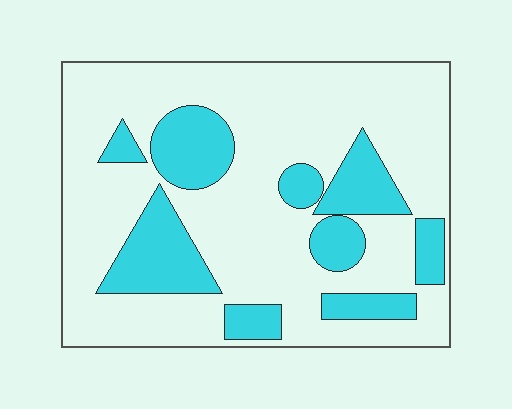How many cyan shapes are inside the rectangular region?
9.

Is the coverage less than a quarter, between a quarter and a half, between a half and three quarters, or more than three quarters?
Between a quarter and a half.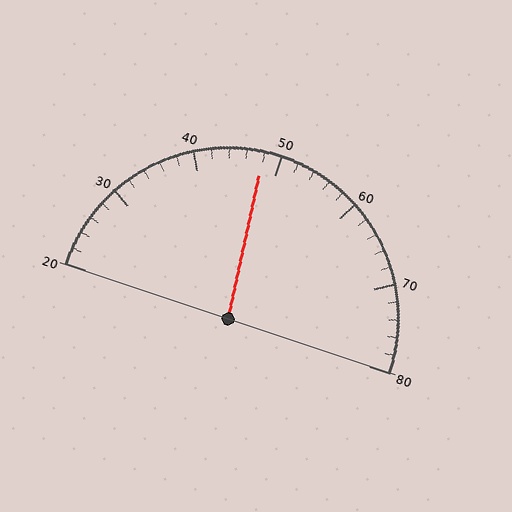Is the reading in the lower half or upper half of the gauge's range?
The reading is in the lower half of the range (20 to 80).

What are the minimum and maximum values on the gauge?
The gauge ranges from 20 to 80.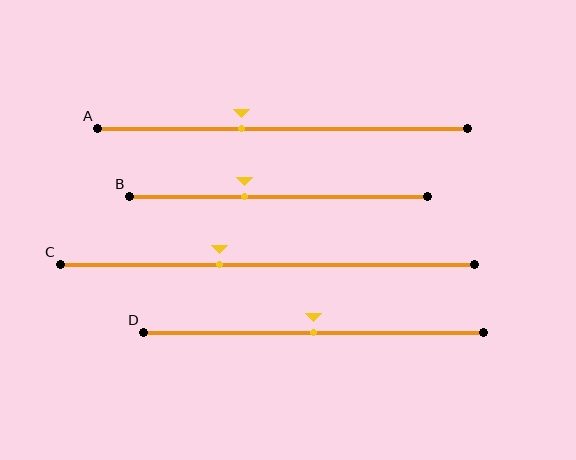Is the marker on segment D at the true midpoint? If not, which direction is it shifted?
Yes, the marker on segment D is at the true midpoint.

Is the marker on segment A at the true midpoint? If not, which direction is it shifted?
No, the marker on segment A is shifted to the left by about 11% of the segment length.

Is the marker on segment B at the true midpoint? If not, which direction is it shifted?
No, the marker on segment B is shifted to the left by about 12% of the segment length.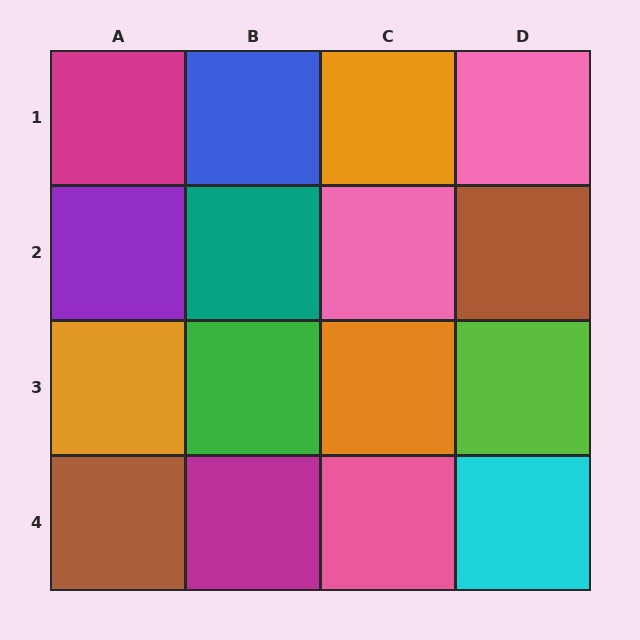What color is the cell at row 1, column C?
Orange.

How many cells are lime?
1 cell is lime.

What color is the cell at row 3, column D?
Lime.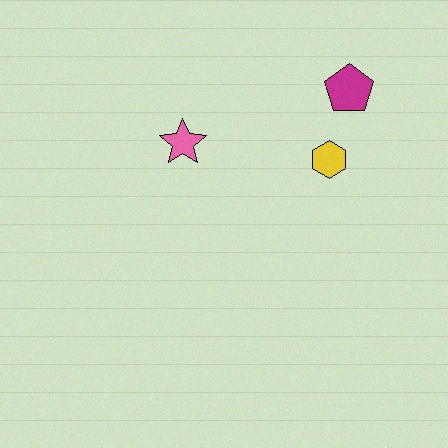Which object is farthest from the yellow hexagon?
The pink star is farthest from the yellow hexagon.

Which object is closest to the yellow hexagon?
The magenta pentagon is closest to the yellow hexagon.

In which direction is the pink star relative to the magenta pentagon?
The pink star is to the left of the magenta pentagon.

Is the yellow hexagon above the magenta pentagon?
No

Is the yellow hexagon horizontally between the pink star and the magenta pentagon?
Yes